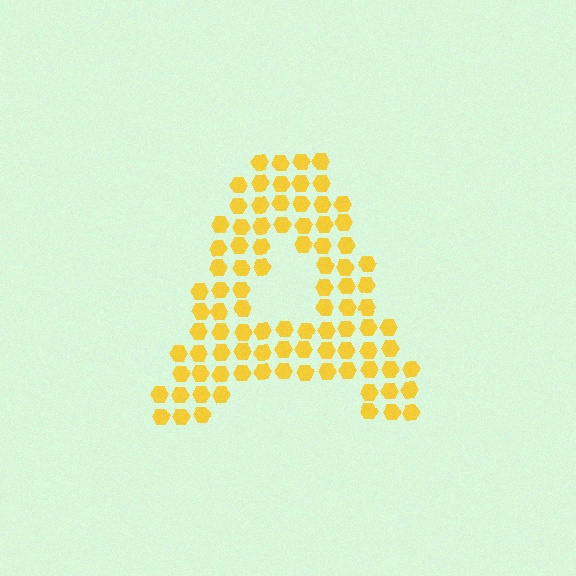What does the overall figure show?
The overall figure shows the letter A.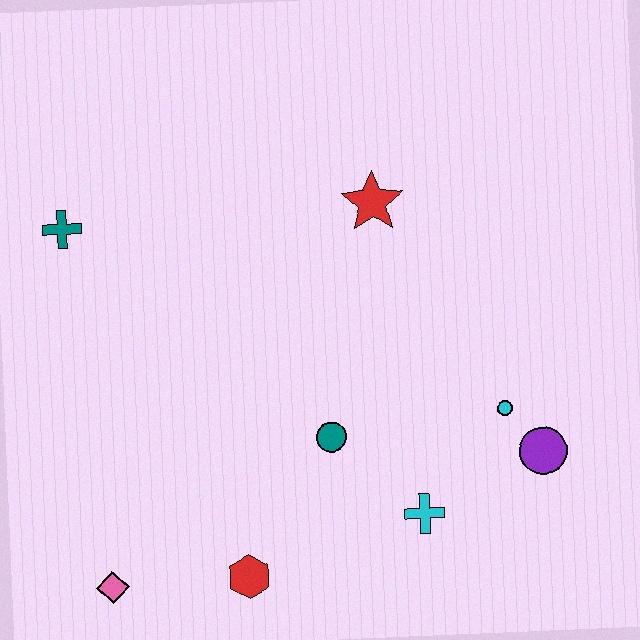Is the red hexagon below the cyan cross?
Yes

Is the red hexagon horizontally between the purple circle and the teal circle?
No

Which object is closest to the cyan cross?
The teal circle is closest to the cyan cross.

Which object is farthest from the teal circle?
The teal cross is farthest from the teal circle.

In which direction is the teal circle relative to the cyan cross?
The teal circle is to the left of the cyan cross.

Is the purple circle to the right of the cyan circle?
Yes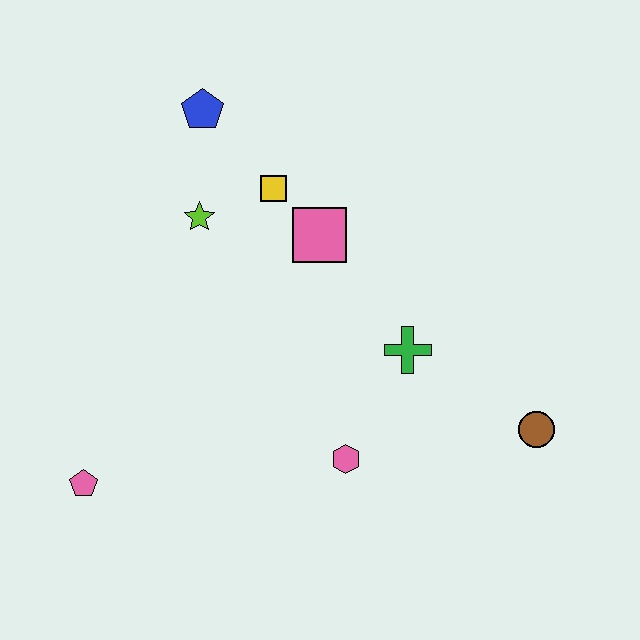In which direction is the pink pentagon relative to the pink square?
The pink pentagon is below the pink square.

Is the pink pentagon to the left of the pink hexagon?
Yes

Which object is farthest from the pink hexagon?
The blue pentagon is farthest from the pink hexagon.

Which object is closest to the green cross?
The pink hexagon is closest to the green cross.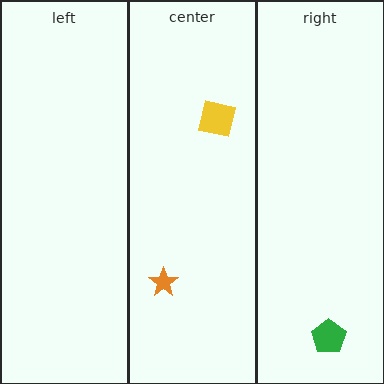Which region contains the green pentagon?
The right region.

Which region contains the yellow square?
The center region.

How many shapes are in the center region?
2.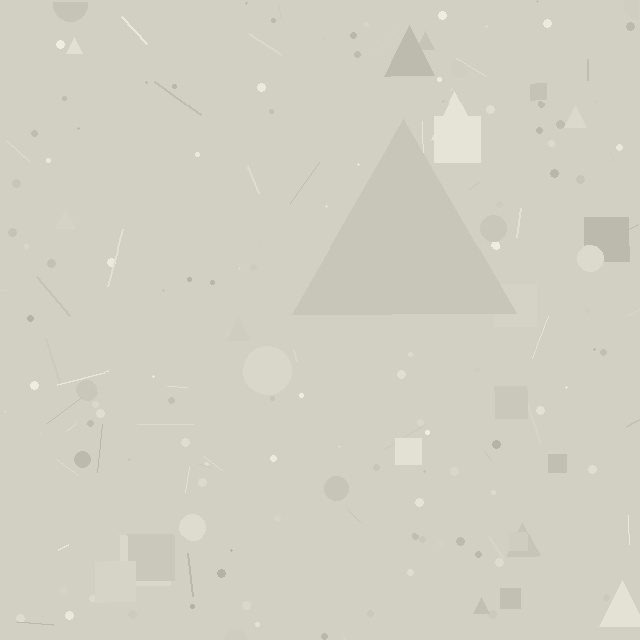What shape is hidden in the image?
A triangle is hidden in the image.